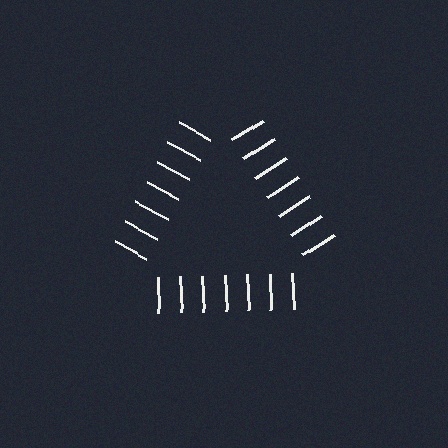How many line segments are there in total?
21 — 7 along each of the 3 edges.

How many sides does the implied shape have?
3 sides — the line-ends trace a triangle.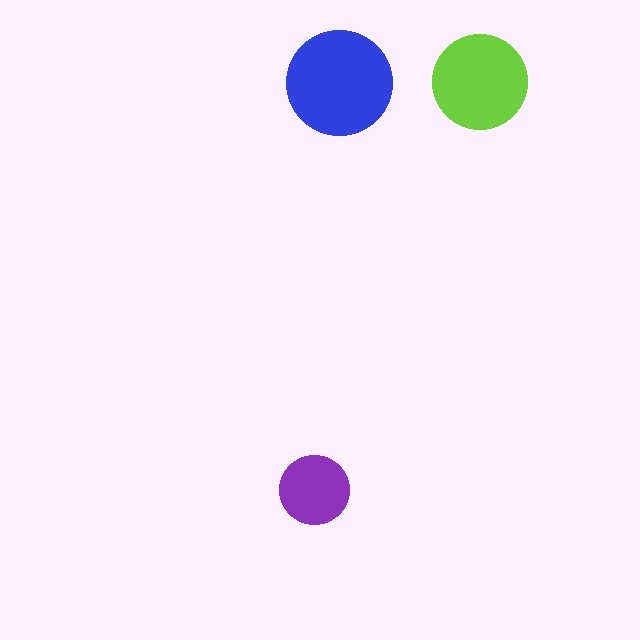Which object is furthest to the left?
The purple circle is leftmost.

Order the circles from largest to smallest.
the blue one, the lime one, the purple one.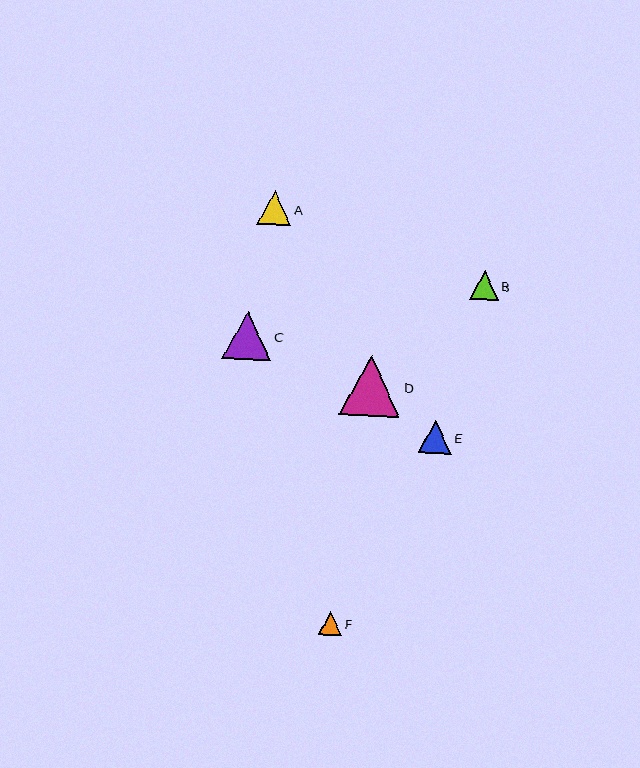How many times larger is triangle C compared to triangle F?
Triangle C is approximately 2.1 times the size of triangle F.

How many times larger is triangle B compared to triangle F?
Triangle B is approximately 1.2 times the size of triangle F.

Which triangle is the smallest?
Triangle F is the smallest with a size of approximately 23 pixels.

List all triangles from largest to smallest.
From largest to smallest: D, C, A, E, B, F.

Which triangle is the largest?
Triangle D is the largest with a size of approximately 60 pixels.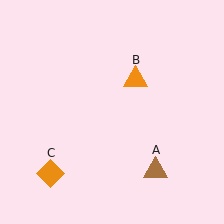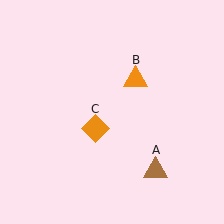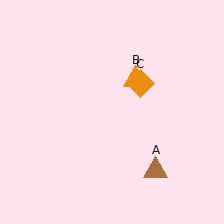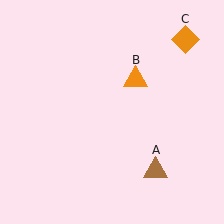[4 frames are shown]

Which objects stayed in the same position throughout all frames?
Brown triangle (object A) and orange triangle (object B) remained stationary.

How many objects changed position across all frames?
1 object changed position: orange diamond (object C).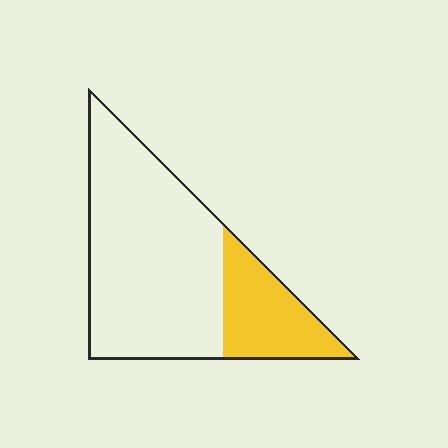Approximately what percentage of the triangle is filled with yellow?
Approximately 25%.